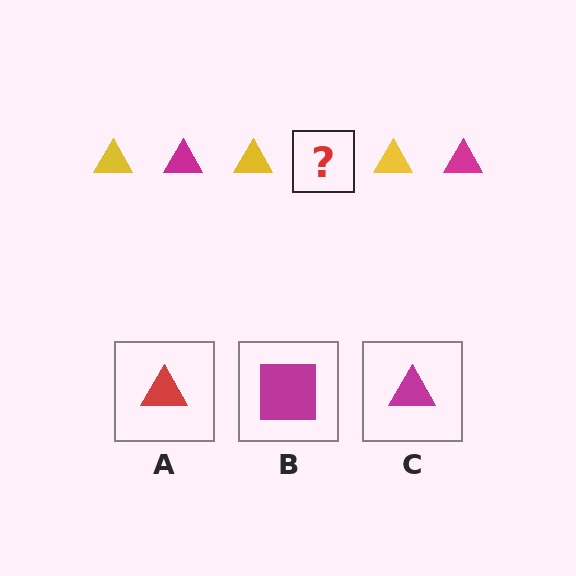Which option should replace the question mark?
Option C.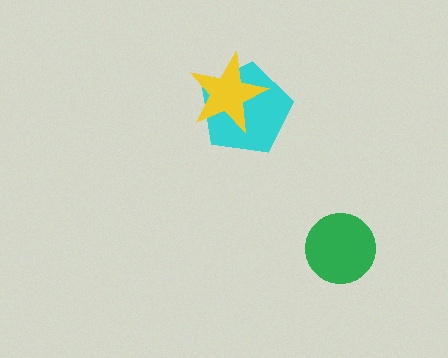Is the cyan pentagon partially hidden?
Yes, it is partially covered by another shape.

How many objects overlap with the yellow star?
1 object overlaps with the yellow star.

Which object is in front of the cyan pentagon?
The yellow star is in front of the cyan pentagon.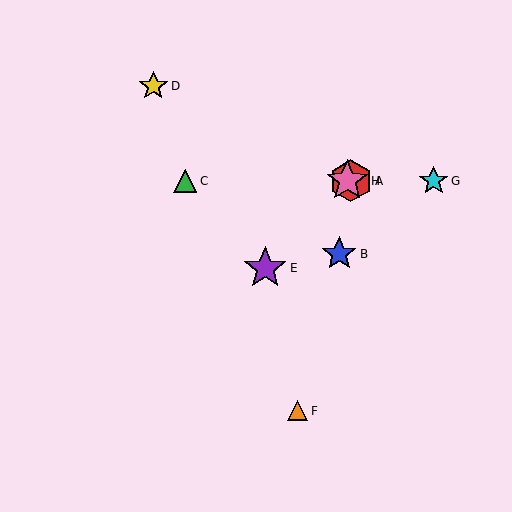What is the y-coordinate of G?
Object G is at y≈181.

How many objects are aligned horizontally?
4 objects (A, C, G, H) are aligned horizontally.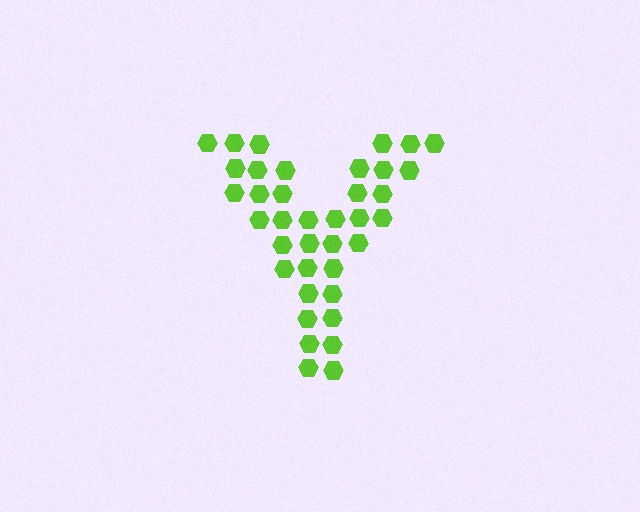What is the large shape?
The large shape is the letter Y.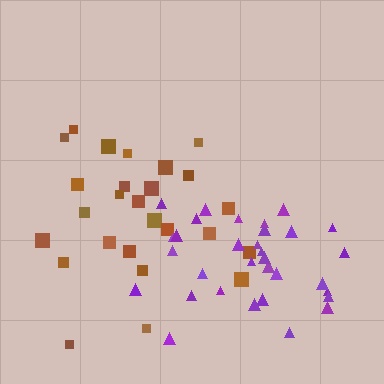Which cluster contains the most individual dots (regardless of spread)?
Purple (32).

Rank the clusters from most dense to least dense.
purple, brown.